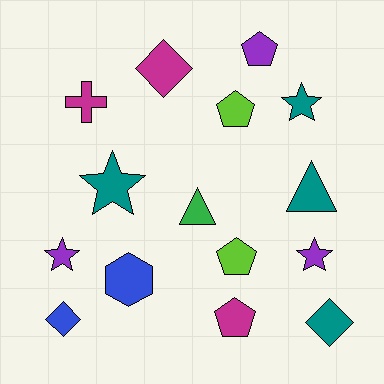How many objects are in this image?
There are 15 objects.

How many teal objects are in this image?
There are 4 teal objects.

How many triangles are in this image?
There are 2 triangles.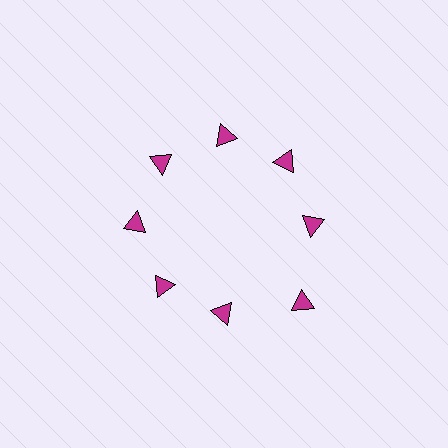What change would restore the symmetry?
The symmetry would be restored by moving it inward, back onto the ring so that all 8 triangles sit at equal angles and equal distance from the center.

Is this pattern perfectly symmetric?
No. The 8 magenta triangles are arranged in a ring, but one element near the 4 o'clock position is pushed outward from the center, breaking the 8-fold rotational symmetry.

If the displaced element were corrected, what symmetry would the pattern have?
It would have 8-fold rotational symmetry — the pattern would map onto itself every 45 degrees.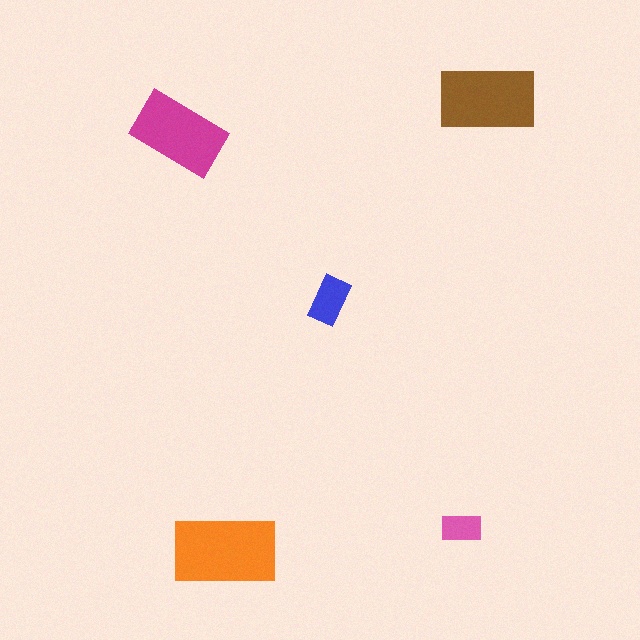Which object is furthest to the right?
The brown rectangle is rightmost.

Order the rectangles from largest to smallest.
the orange one, the brown one, the magenta one, the blue one, the pink one.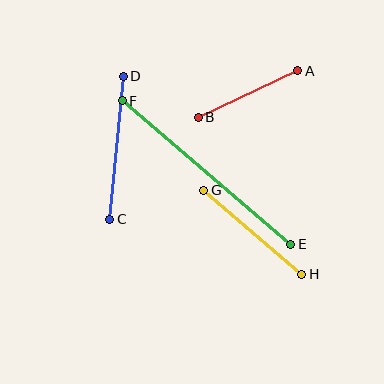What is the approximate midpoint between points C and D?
The midpoint is at approximately (117, 148) pixels.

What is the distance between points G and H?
The distance is approximately 129 pixels.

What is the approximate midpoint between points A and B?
The midpoint is at approximately (248, 94) pixels.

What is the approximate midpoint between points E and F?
The midpoint is at approximately (206, 172) pixels.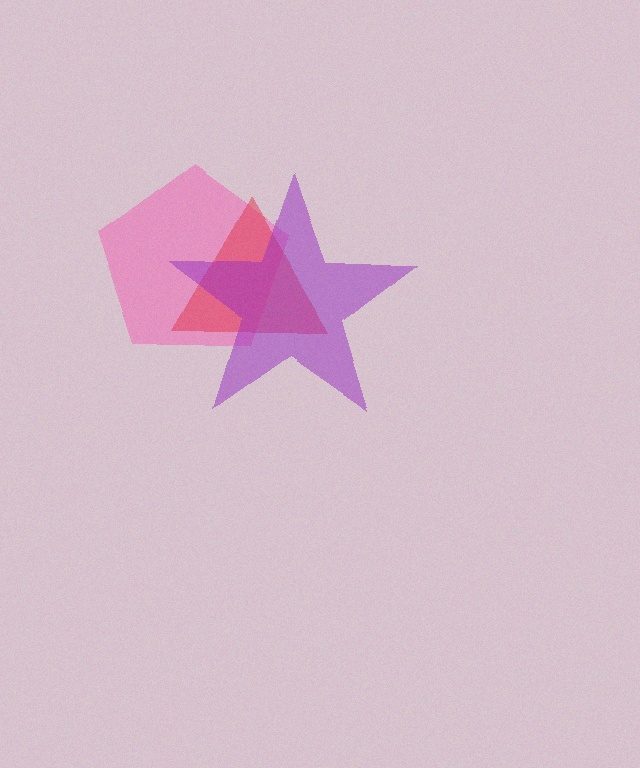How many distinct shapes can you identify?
There are 3 distinct shapes: a pink pentagon, a red triangle, a purple star.